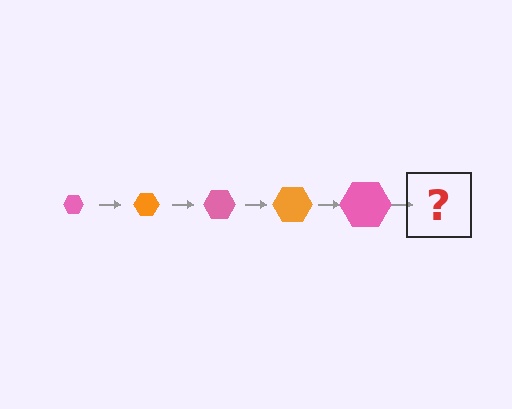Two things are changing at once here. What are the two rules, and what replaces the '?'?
The two rules are that the hexagon grows larger each step and the color cycles through pink and orange. The '?' should be an orange hexagon, larger than the previous one.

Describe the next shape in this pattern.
It should be an orange hexagon, larger than the previous one.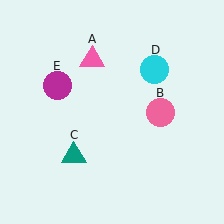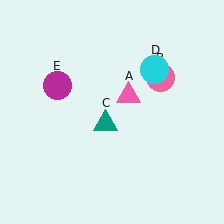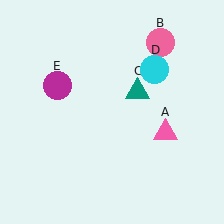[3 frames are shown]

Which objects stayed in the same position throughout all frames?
Cyan circle (object D) and magenta circle (object E) remained stationary.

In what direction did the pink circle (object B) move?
The pink circle (object B) moved up.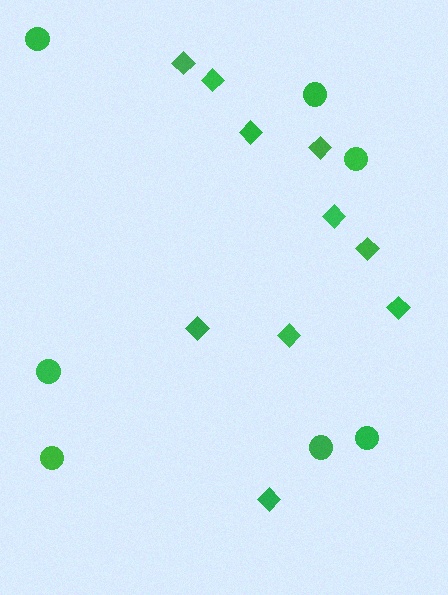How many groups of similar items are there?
There are 2 groups: one group of diamonds (10) and one group of circles (7).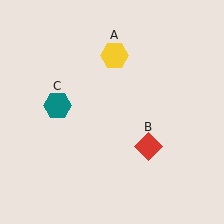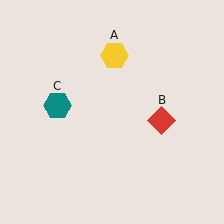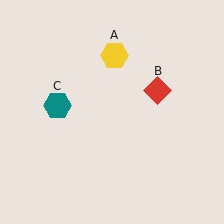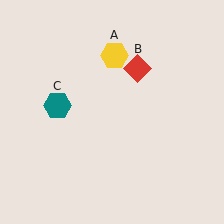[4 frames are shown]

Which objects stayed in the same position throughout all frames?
Yellow hexagon (object A) and teal hexagon (object C) remained stationary.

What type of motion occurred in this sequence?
The red diamond (object B) rotated counterclockwise around the center of the scene.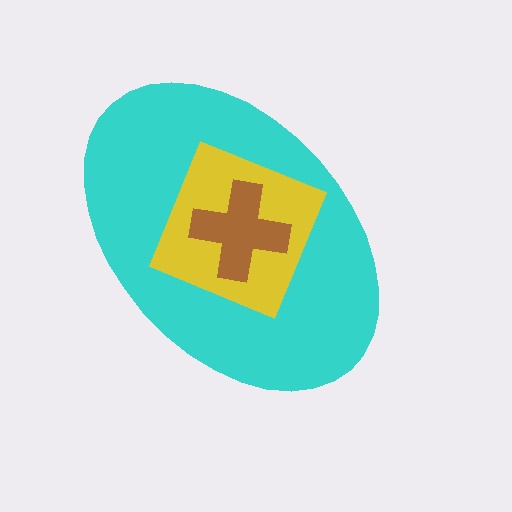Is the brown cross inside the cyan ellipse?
Yes.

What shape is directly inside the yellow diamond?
The brown cross.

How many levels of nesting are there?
3.